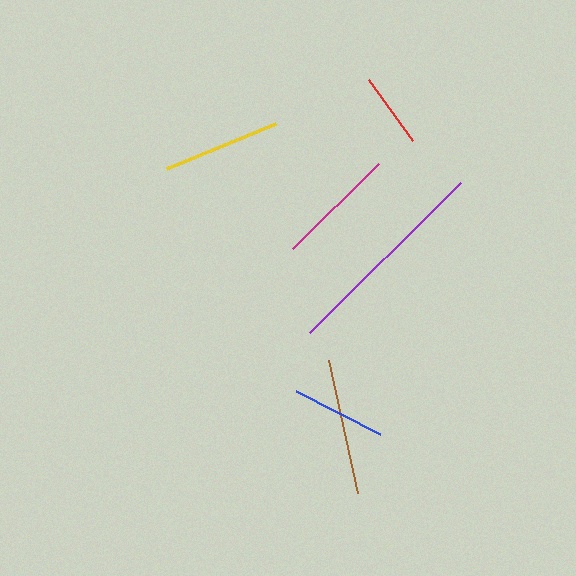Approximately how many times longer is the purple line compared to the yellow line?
The purple line is approximately 1.8 times the length of the yellow line.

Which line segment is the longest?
The purple line is the longest at approximately 213 pixels.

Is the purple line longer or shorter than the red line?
The purple line is longer than the red line.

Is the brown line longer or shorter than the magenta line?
The brown line is longer than the magenta line.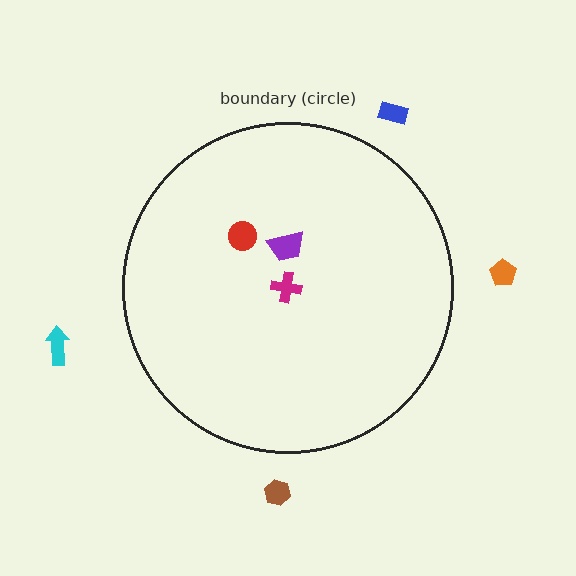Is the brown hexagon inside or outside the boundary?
Outside.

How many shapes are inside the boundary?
3 inside, 4 outside.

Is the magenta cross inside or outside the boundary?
Inside.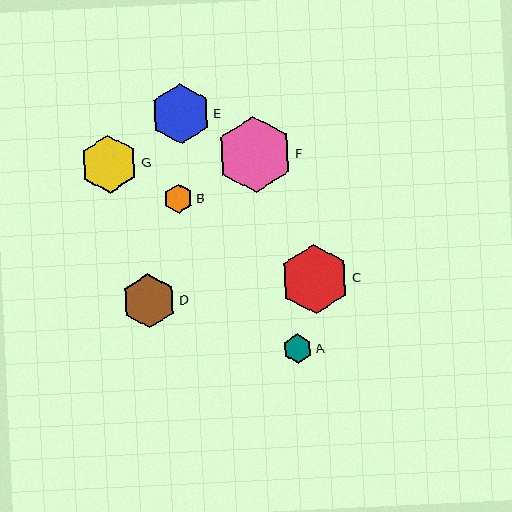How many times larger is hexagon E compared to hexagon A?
Hexagon E is approximately 2.0 times the size of hexagon A.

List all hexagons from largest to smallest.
From largest to smallest: F, C, E, G, D, A, B.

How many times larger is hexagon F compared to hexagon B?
Hexagon F is approximately 2.6 times the size of hexagon B.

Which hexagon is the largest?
Hexagon F is the largest with a size of approximately 76 pixels.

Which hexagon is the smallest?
Hexagon B is the smallest with a size of approximately 29 pixels.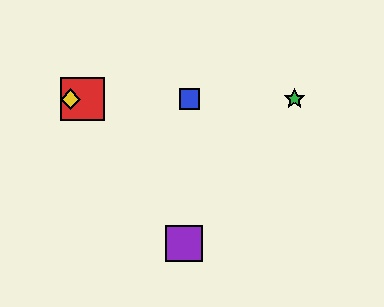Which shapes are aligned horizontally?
The red square, the blue square, the green star, the yellow diamond are aligned horizontally.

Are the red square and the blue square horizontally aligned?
Yes, both are at y≈99.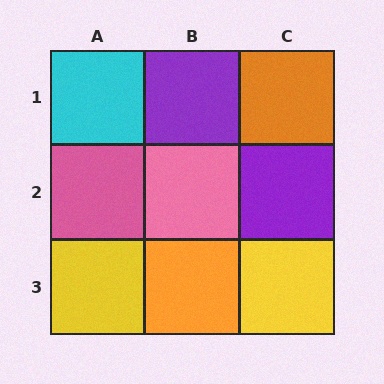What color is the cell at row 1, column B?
Purple.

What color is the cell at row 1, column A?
Cyan.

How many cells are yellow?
2 cells are yellow.